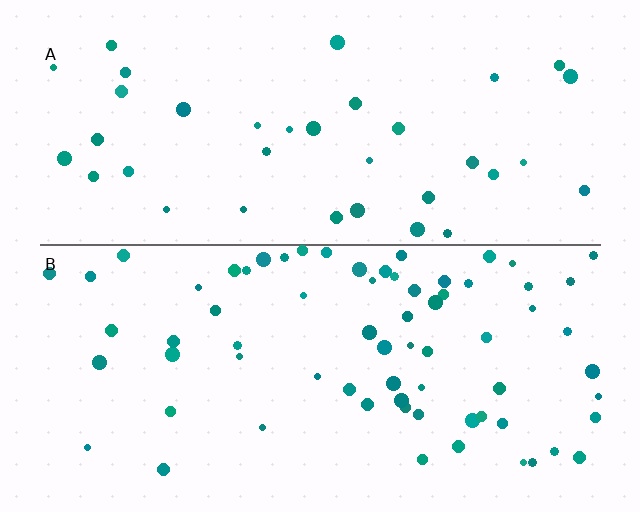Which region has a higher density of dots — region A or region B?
B (the bottom).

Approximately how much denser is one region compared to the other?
Approximately 1.9× — region B over region A.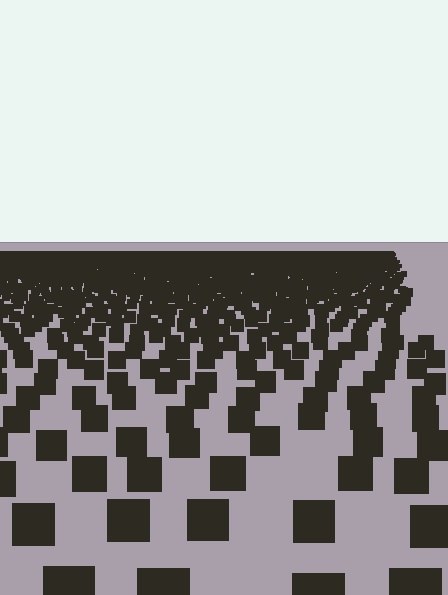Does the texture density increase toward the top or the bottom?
Density increases toward the top.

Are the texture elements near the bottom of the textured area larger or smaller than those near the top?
Larger. Near the bottom, elements are closer to the viewer and appear at a bigger on-screen size.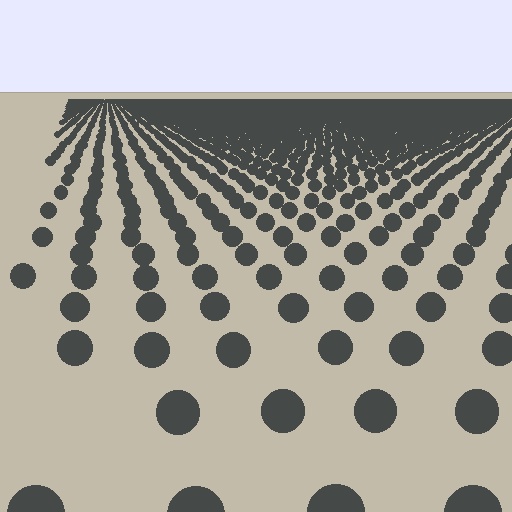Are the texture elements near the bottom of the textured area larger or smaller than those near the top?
Larger. Near the bottom, elements are closer to the viewer and appear at a bigger on-screen size.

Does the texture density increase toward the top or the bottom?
Density increases toward the top.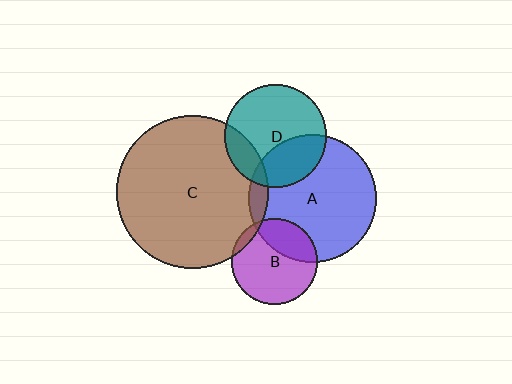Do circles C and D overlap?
Yes.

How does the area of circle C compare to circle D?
Approximately 2.2 times.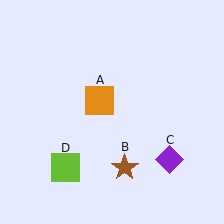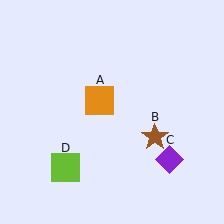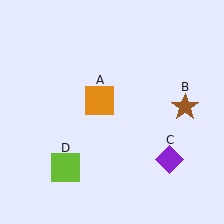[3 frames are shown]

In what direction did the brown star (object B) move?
The brown star (object B) moved up and to the right.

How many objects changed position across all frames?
1 object changed position: brown star (object B).